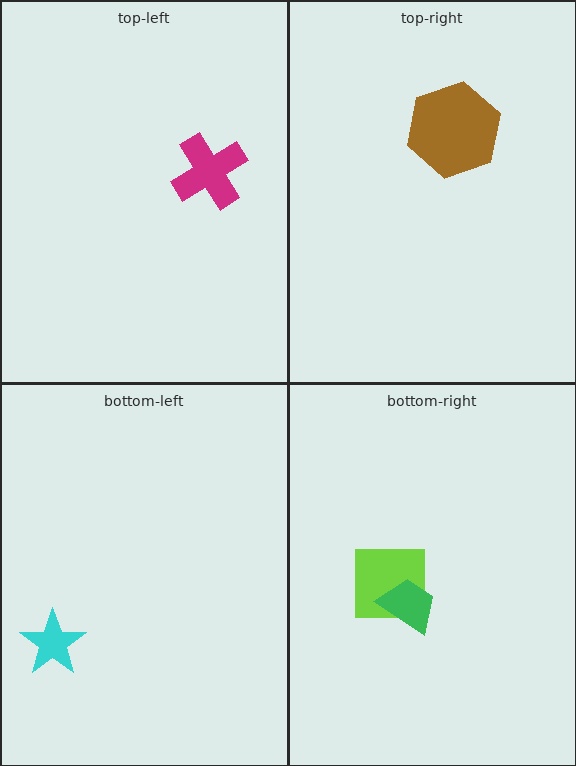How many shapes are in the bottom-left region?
1.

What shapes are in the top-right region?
The brown hexagon.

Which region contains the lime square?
The bottom-right region.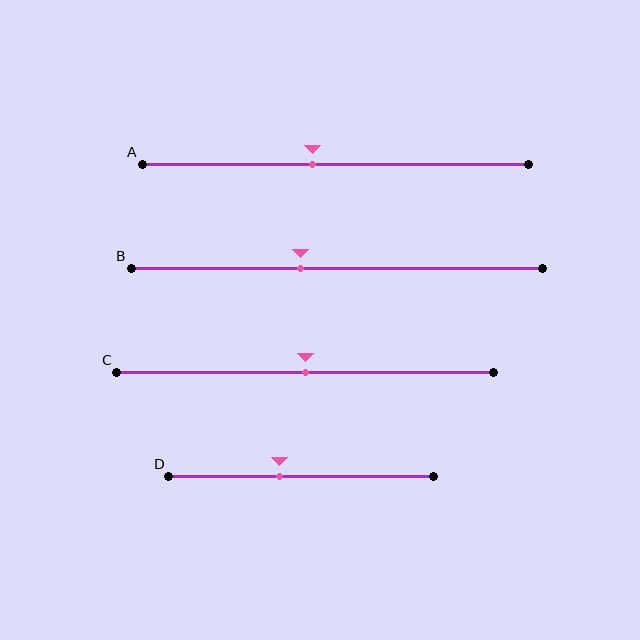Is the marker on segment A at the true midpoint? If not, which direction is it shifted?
No, the marker on segment A is shifted to the left by about 6% of the segment length.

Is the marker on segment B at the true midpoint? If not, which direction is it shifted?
No, the marker on segment B is shifted to the left by about 9% of the segment length.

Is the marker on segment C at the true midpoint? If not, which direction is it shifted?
Yes, the marker on segment C is at the true midpoint.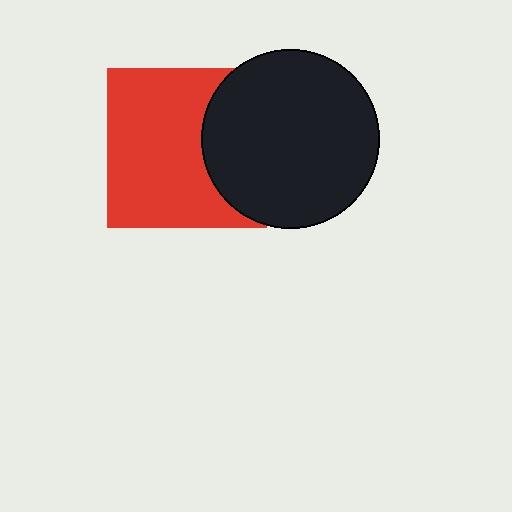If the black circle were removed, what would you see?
You would see the complete red square.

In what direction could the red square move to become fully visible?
The red square could move left. That would shift it out from behind the black circle entirely.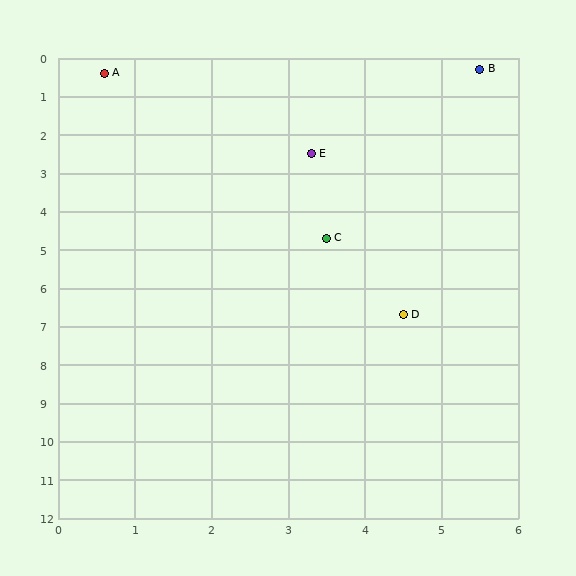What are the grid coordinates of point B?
Point B is at approximately (5.5, 0.3).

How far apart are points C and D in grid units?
Points C and D are about 2.2 grid units apart.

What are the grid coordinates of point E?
Point E is at approximately (3.3, 2.5).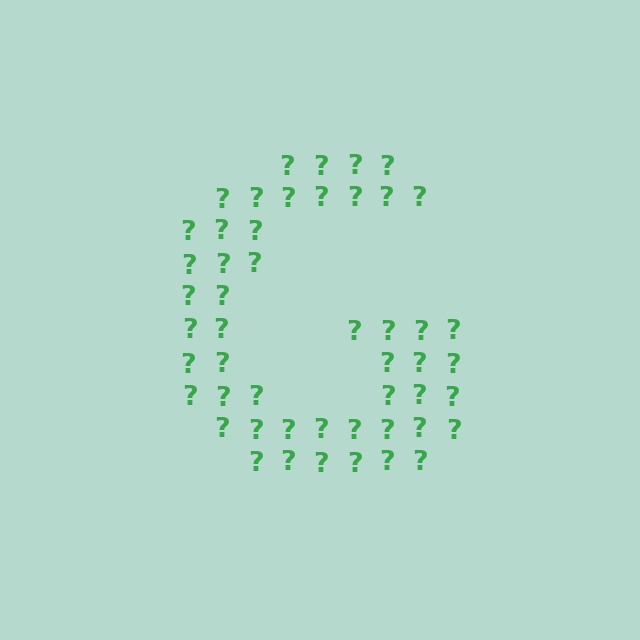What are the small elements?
The small elements are question marks.